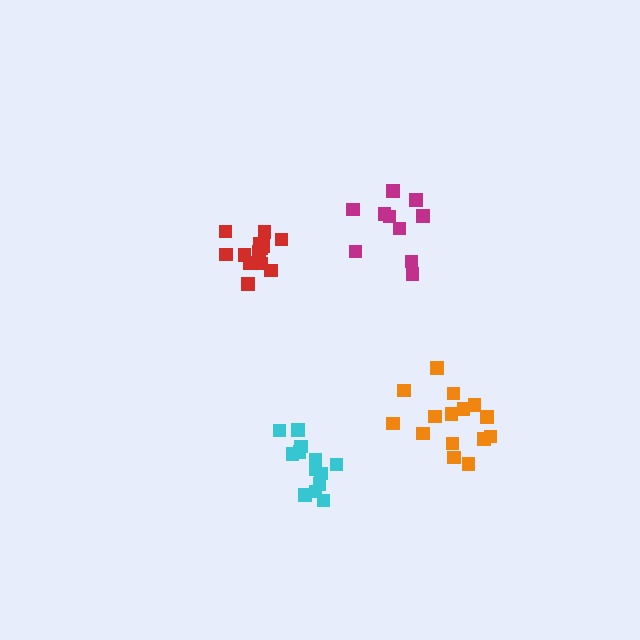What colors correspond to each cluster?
The clusters are colored: magenta, cyan, red, orange.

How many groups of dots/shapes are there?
There are 4 groups.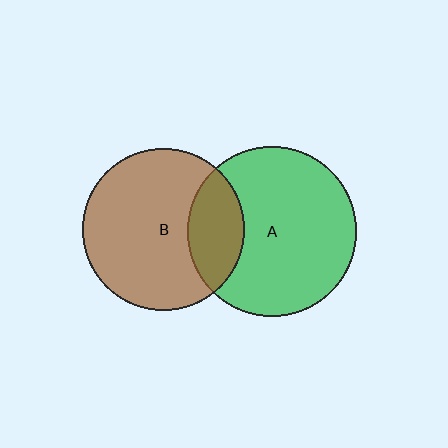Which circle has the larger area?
Circle A (green).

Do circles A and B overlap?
Yes.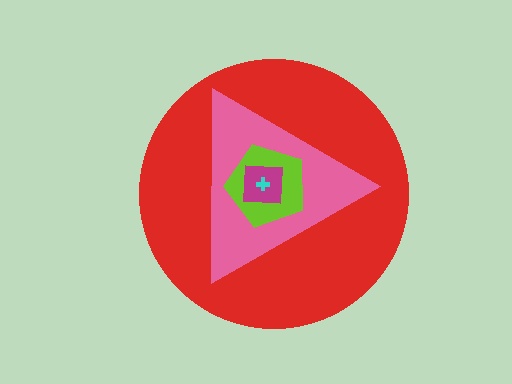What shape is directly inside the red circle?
The pink triangle.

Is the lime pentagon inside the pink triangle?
Yes.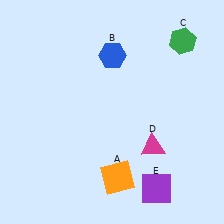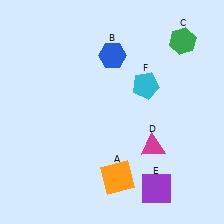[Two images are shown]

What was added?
A cyan pentagon (F) was added in Image 2.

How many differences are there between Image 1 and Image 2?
There is 1 difference between the two images.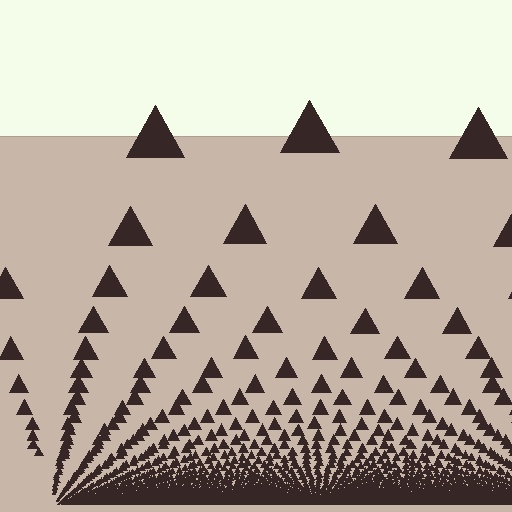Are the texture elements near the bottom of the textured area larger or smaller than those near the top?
Smaller. The gradient is inverted — elements near the bottom are smaller and denser.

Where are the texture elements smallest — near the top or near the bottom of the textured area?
Near the bottom.